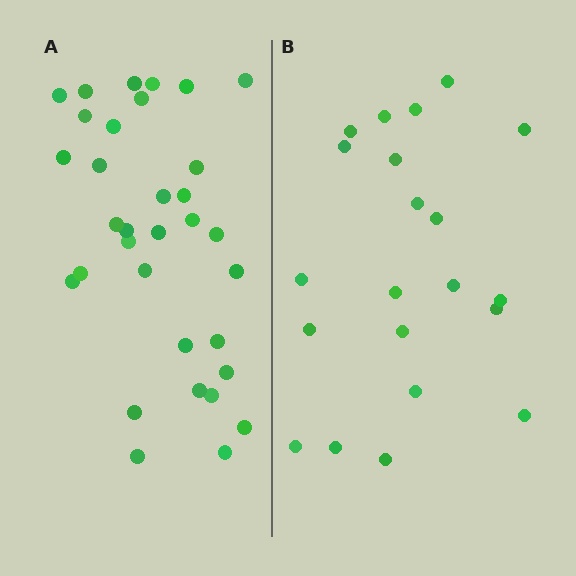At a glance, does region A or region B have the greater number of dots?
Region A (the left region) has more dots.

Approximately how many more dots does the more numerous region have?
Region A has roughly 12 or so more dots than region B.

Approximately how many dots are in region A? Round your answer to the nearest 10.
About 30 dots. (The exact count is 33, which rounds to 30.)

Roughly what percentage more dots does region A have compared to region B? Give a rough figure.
About 55% more.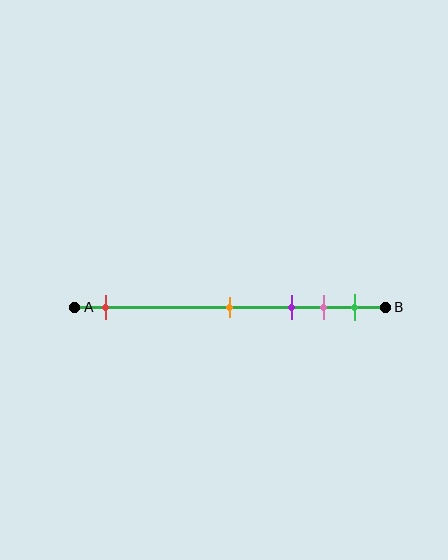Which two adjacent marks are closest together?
The pink and green marks are the closest adjacent pair.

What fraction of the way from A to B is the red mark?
The red mark is approximately 10% (0.1) of the way from A to B.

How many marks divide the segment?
There are 5 marks dividing the segment.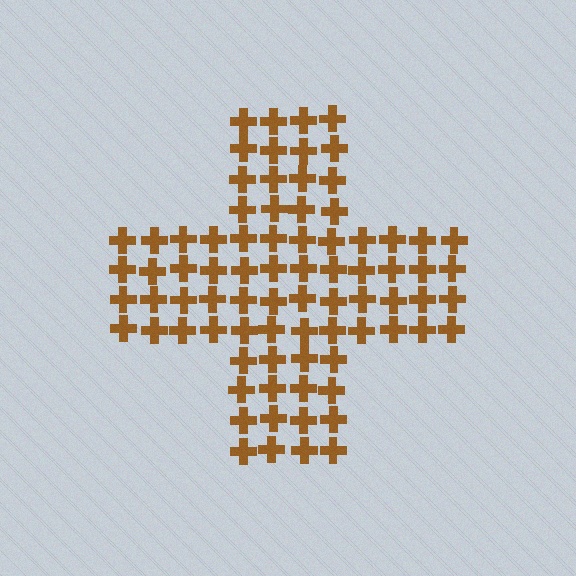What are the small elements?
The small elements are crosses.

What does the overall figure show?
The overall figure shows a cross.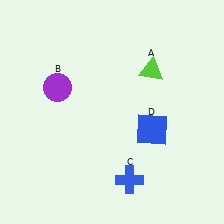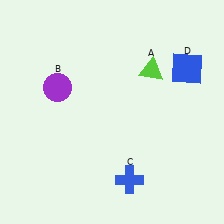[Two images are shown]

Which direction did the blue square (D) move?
The blue square (D) moved up.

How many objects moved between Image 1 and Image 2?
1 object moved between the two images.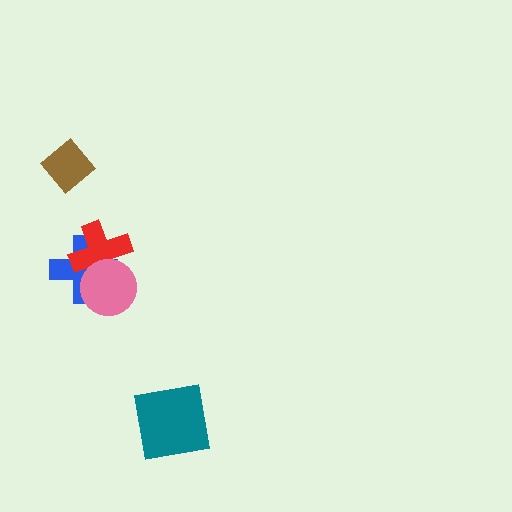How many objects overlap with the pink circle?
2 objects overlap with the pink circle.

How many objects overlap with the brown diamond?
0 objects overlap with the brown diamond.